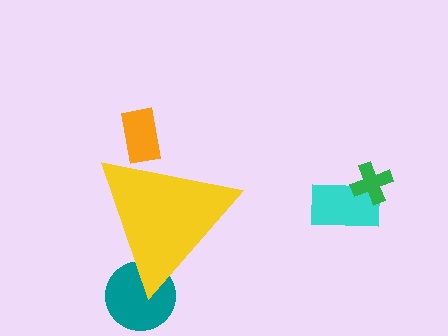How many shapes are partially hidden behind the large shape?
2 shapes are partially hidden.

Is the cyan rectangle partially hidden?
No, the cyan rectangle is fully visible.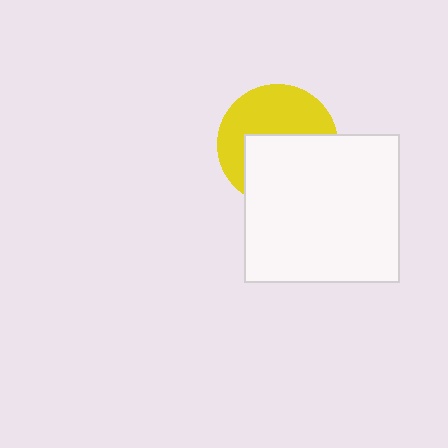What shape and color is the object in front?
The object in front is a white rectangle.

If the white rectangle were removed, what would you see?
You would see the complete yellow circle.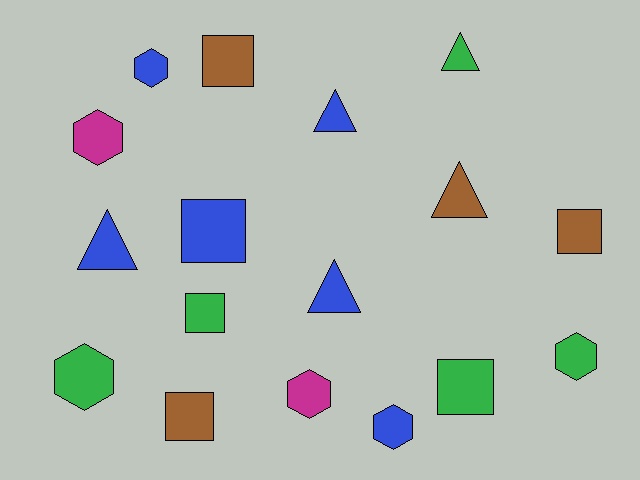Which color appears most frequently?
Blue, with 6 objects.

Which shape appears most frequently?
Square, with 6 objects.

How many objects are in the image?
There are 17 objects.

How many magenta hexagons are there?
There are 2 magenta hexagons.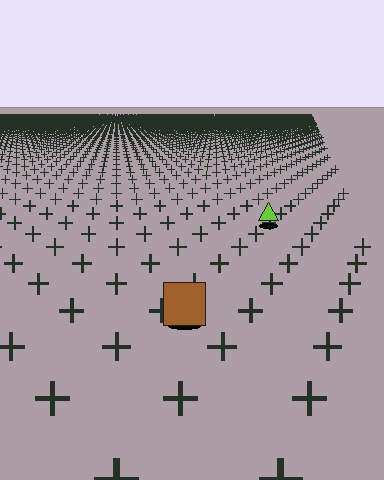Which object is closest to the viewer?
The brown square is closest. The texture marks near it are larger and more spread out.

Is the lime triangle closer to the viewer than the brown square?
No. The brown square is closer — you can tell from the texture gradient: the ground texture is coarser near it.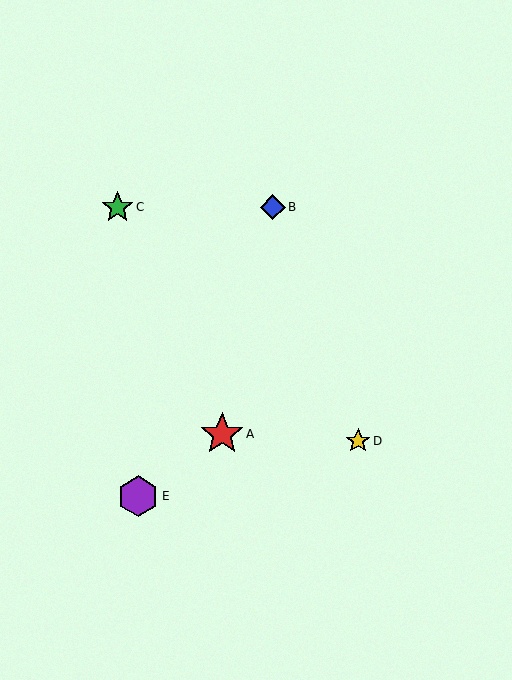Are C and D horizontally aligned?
No, C is at y≈207 and D is at y≈441.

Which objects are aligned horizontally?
Objects B, C are aligned horizontally.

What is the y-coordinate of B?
Object B is at y≈207.